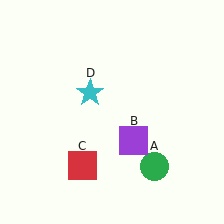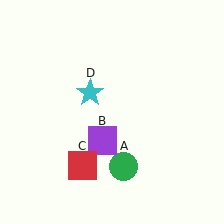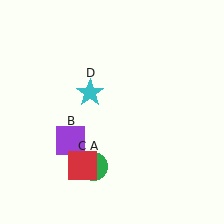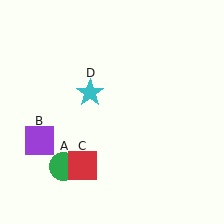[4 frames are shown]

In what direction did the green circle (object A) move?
The green circle (object A) moved left.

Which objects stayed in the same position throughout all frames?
Red square (object C) and cyan star (object D) remained stationary.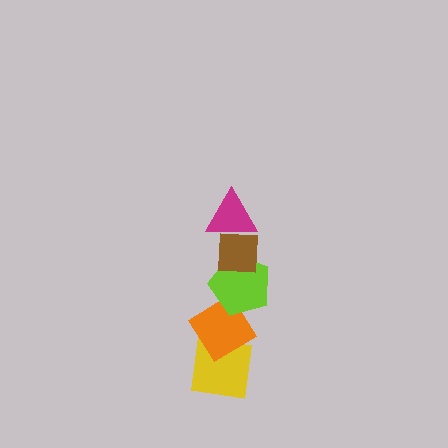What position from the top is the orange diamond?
The orange diamond is 4th from the top.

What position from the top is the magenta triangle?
The magenta triangle is 1st from the top.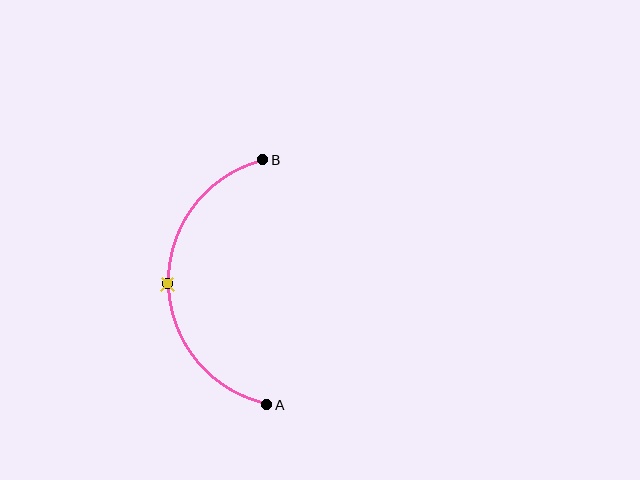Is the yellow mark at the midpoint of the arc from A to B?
Yes. The yellow mark lies on the arc at equal arc-length from both A and B — it is the arc midpoint.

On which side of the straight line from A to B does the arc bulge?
The arc bulges to the left of the straight line connecting A and B.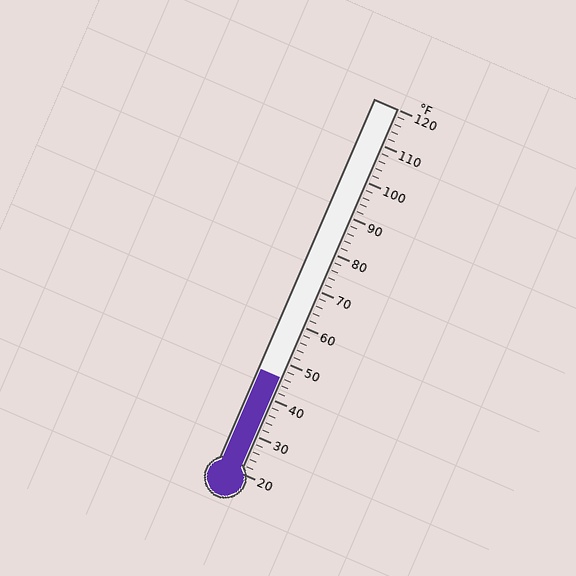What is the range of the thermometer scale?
The thermometer scale ranges from 20°F to 120°F.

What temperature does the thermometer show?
The thermometer shows approximately 46°F.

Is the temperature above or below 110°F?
The temperature is below 110°F.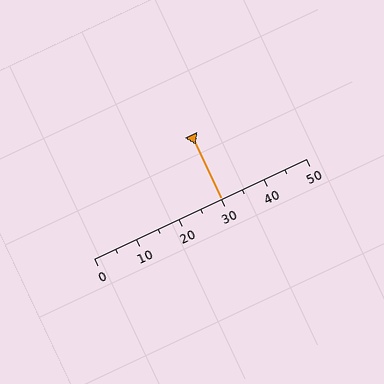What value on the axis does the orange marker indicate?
The marker indicates approximately 30.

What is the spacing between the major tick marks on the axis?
The major ticks are spaced 10 apart.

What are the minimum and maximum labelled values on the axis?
The axis runs from 0 to 50.